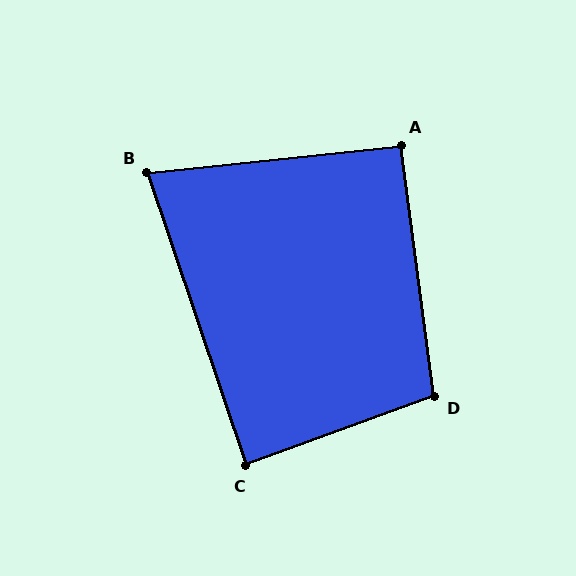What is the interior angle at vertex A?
Approximately 91 degrees (approximately right).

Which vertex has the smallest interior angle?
B, at approximately 78 degrees.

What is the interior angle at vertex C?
Approximately 89 degrees (approximately right).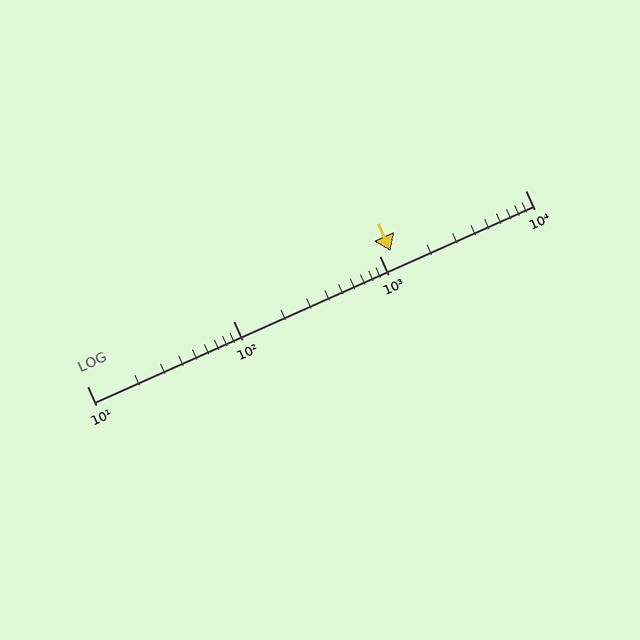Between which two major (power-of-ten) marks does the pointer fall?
The pointer is between 1000 and 10000.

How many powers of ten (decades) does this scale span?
The scale spans 3 decades, from 10 to 10000.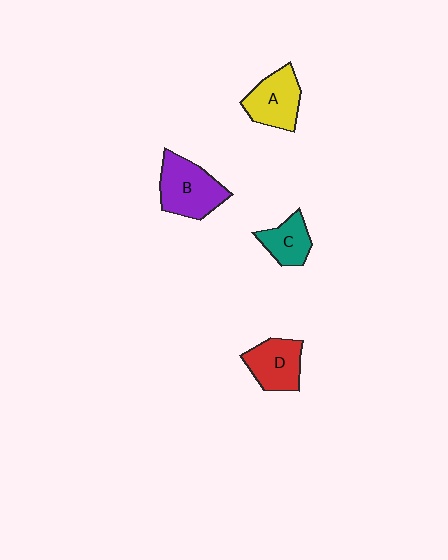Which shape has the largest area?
Shape B (purple).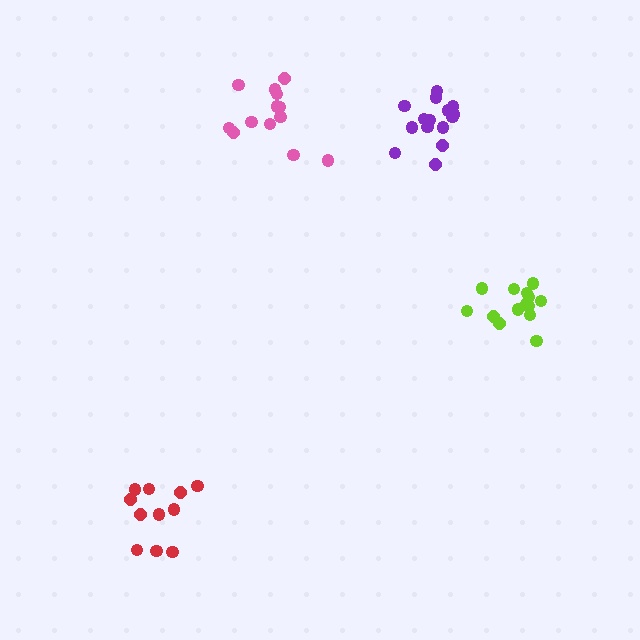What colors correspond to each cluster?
The clusters are colored: lime, purple, red, pink.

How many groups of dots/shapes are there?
There are 4 groups.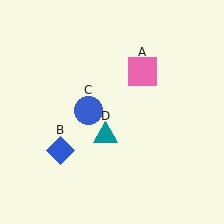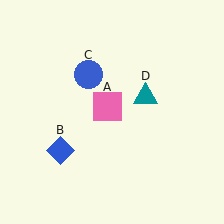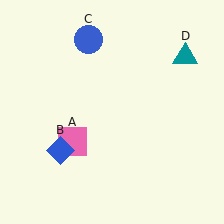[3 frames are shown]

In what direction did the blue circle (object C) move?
The blue circle (object C) moved up.